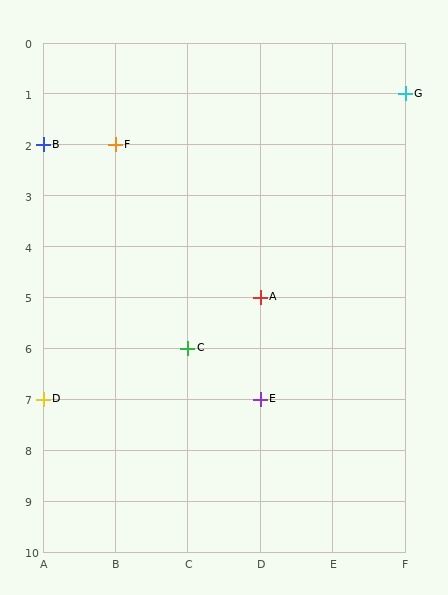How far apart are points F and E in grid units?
Points F and E are 2 columns and 5 rows apart (about 5.4 grid units diagonally).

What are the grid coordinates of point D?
Point D is at grid coordinates (A, 7).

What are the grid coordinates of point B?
Point B is at grid coordinates (A, 2).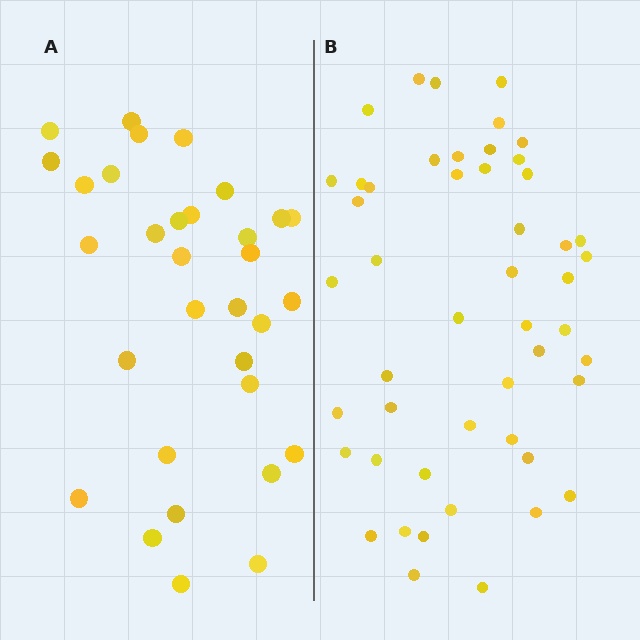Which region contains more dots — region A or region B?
Region B (the right region) has more dots.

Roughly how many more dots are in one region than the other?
Region B has approximately 15 more dots than region A.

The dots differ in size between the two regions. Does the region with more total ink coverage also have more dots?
No. Region A has more total ink coverage because its dots are larger, but region B actually contains more individual dots. Total area can be misleading — the number of items is what matters here.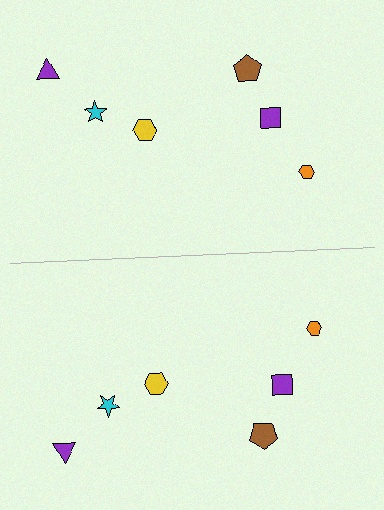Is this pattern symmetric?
Yes, this pattern has bilateral (reflection) symmetry.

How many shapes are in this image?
There are 12 shapes in this image.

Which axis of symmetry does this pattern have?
The pattern has a horizontal axis of symmetry running through the center of the image.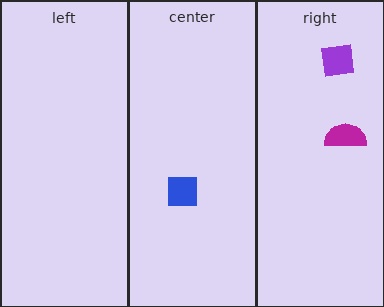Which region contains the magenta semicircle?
The right region.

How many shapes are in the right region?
2.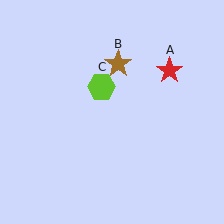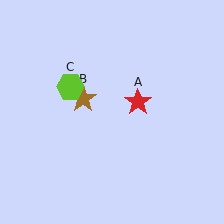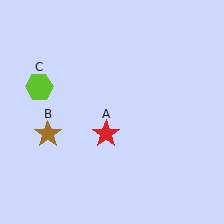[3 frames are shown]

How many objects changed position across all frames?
3 objects changed position: red star (object A), brown star (object B), lime hexagon (object C).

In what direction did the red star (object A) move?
The red star (object A) moved down and to the left.